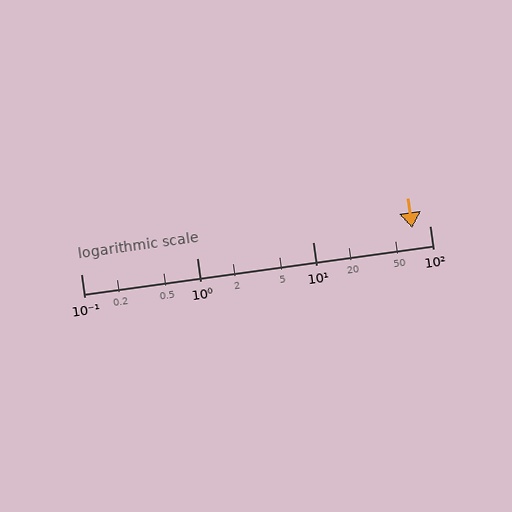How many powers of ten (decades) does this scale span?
The scale spans 3 decades, from 0.1 to 100.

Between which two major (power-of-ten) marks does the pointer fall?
The pointer is between 10 and 100.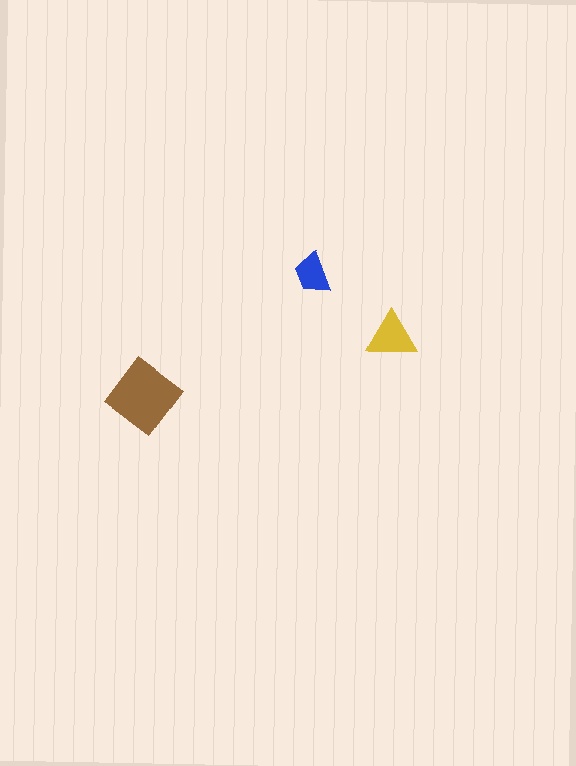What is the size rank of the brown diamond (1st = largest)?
1st.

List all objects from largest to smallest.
The brown diamond, the yellow triangle, the blue trapezoid.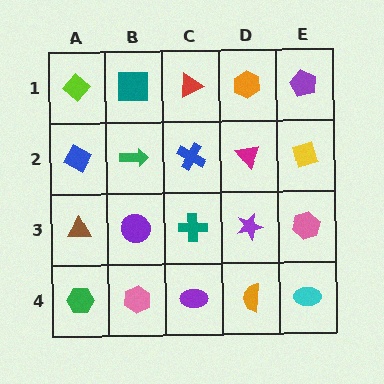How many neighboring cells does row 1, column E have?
2.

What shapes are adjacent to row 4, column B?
A purple circle (row 3, column B), a green hexagon (row 4, column A), a purple ellipse (row 4, column C).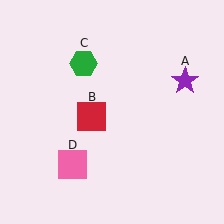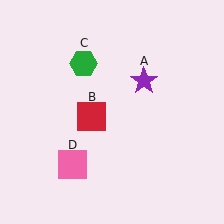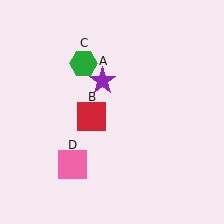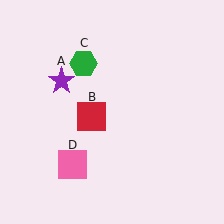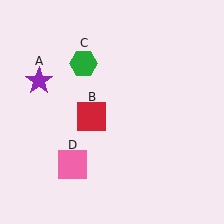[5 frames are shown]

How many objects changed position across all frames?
1 object changed position: purple star (object A).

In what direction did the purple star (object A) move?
The purple star (object A) moved left.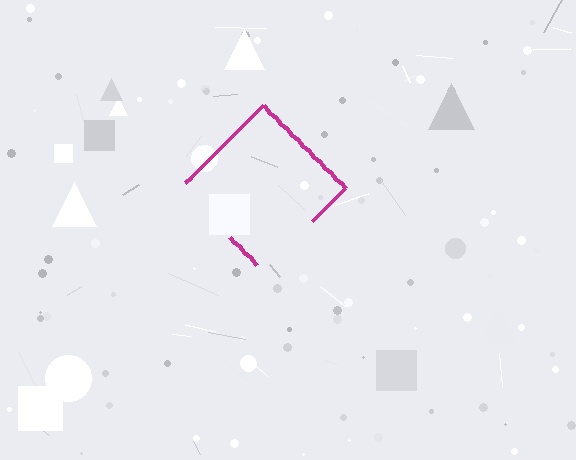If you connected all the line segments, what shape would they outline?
They would outline a diamond.